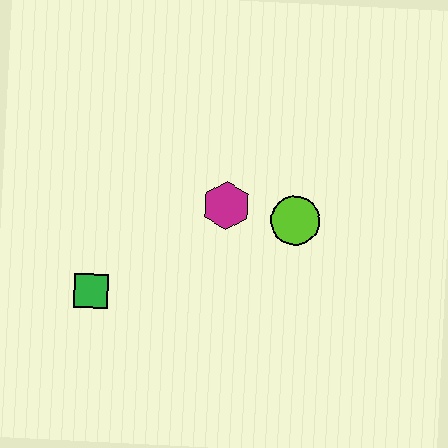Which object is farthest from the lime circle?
The green square is farthest from the lime circle.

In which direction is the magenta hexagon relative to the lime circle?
The magenta hexagon is to the left of the lime circle.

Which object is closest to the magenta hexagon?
The lime circle is closest to the magenta hexagon.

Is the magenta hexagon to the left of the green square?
No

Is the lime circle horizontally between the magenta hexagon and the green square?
No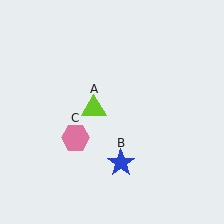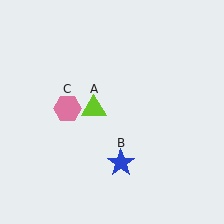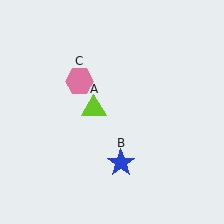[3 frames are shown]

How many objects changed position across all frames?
1 object changed position: pink hexagon (object C).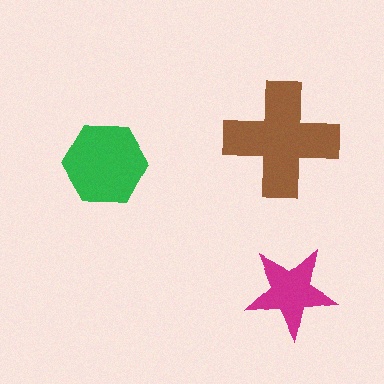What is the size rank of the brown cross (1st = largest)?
1st.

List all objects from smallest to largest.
The magenta star, the green hexagon, the brown cross.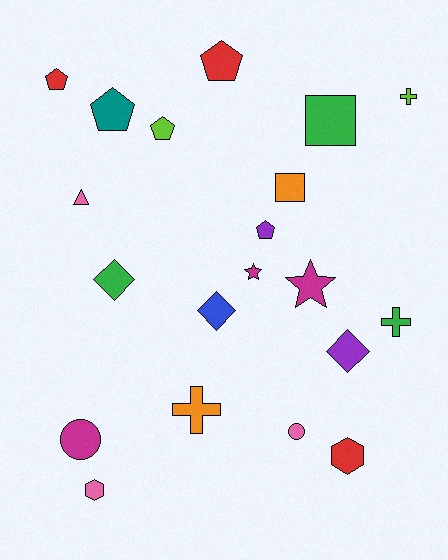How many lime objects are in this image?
There are 2 lime objects.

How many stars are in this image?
There are 2 stars.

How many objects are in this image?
There are 20 objects.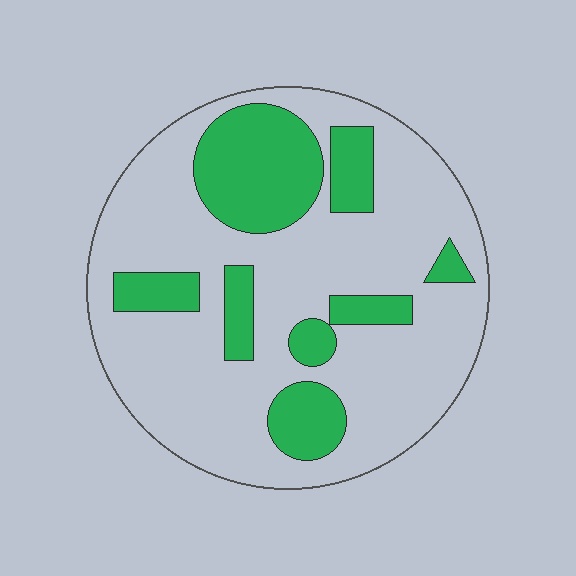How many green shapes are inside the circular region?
8.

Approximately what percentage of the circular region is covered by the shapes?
Approximately 25%.